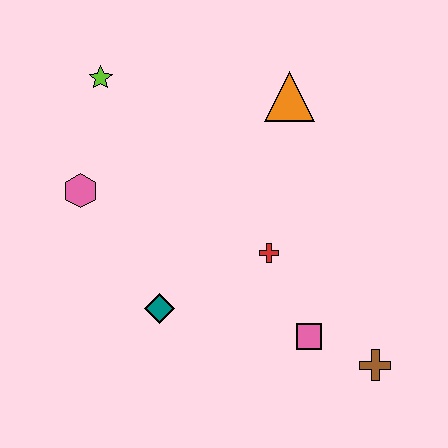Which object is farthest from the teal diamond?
The orange triangle is farthest from the teal diamond.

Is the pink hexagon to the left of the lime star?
Yes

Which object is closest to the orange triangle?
The red cross is closest to the orange triangle.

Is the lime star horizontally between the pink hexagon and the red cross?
Yes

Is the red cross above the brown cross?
Yes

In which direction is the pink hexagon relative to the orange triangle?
The pink hexagon is to the left of the orange triangle.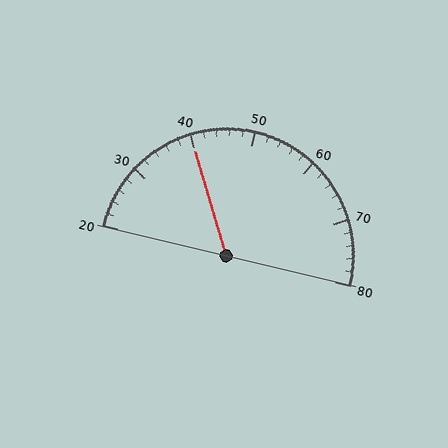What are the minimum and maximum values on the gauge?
The gauge ranges from 20 to 80.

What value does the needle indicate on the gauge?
The needle indicates approximately 40.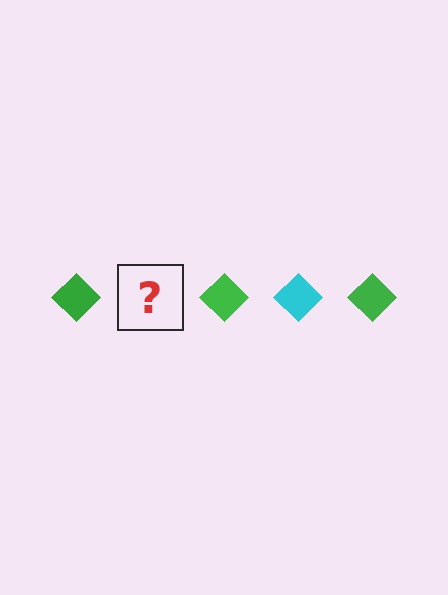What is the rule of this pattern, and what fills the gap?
The rule is that the pattern cycles through green, cyan diamonds. The gap should be filled with a cyan diamond.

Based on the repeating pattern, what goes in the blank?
The blank should be a cyan diamond.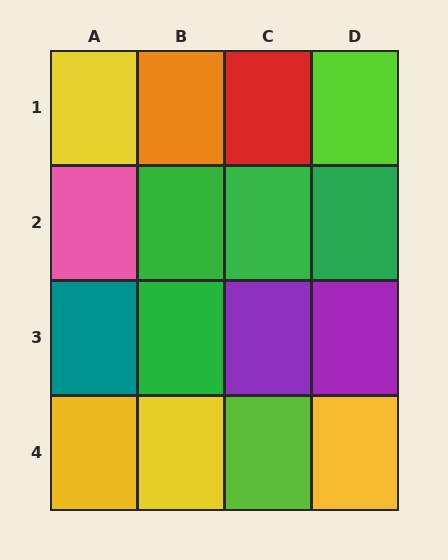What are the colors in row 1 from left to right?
Yellow, orange, red, lime.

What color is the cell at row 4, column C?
Lime.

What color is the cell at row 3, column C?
Purple.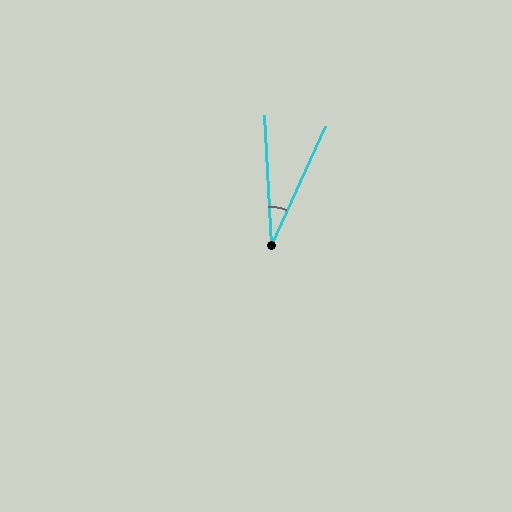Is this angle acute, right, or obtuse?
It is acute.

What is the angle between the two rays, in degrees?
Approximately 28 degrees.